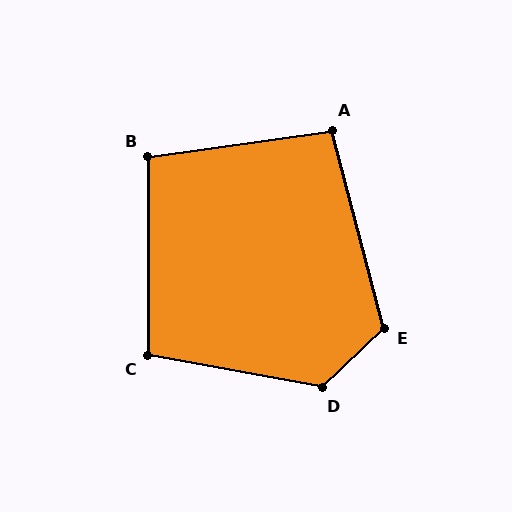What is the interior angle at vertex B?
Approximately 98 degrees (obtuse).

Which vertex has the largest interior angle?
D, at approximately 126 degrees.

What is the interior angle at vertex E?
Approximately 119 degrees (obtuse).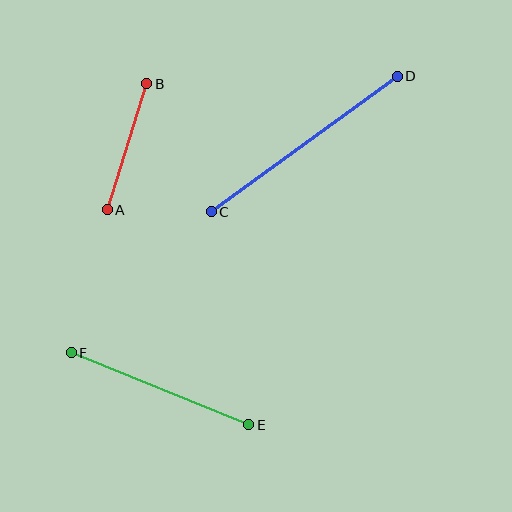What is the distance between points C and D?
The distance is approximately 230 pixels.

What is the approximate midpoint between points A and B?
The midpoint is at approximately (127, 147) pixels.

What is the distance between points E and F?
The distance is approximately 191 pixels.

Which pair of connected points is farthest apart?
Points C and D are farthest apart.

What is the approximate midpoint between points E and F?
The midpoint is at approximately (160, 389) pixels.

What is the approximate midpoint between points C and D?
The midpoint is at approximately (304, 144) pixels.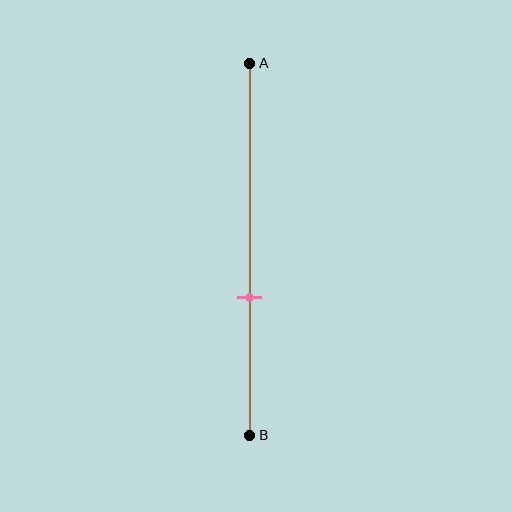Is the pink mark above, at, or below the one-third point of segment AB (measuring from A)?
The pink mark is below the one-third point of segment AB.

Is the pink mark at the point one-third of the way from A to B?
No, the mark is at about 65% from A, not at the 33% one-third point.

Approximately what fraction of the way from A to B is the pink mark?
The pink mark is approximately 65% of the way from A to B.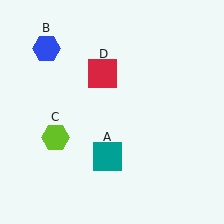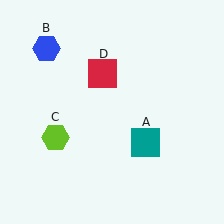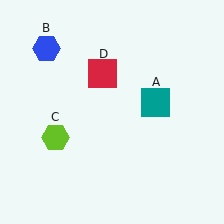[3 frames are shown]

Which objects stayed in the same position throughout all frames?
Blue hexagon (object B) and lime hexagon (object C) and red square (object D) remained stationary.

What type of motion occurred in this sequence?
The teal square (object A) rotated counterclockwise around the center of the scene.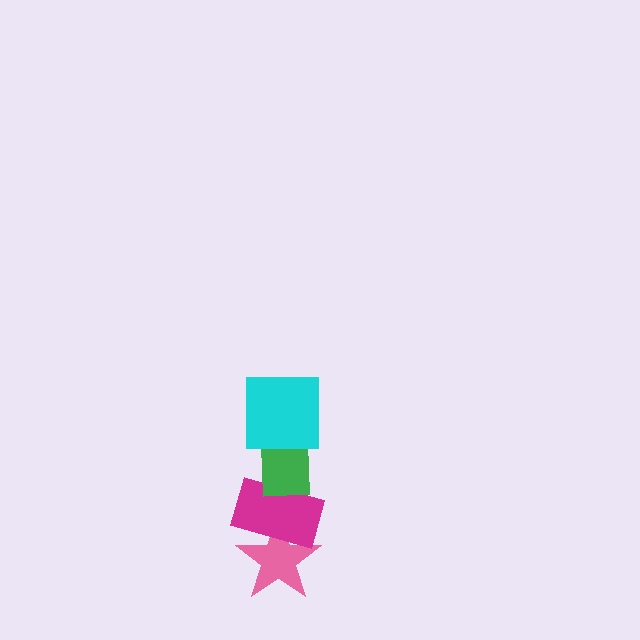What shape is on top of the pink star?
The magenta rectangle is on top of the pink star.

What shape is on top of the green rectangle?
The cyan square is on top of the green rectangle.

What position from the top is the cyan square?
The cyan square is 1st from the top.